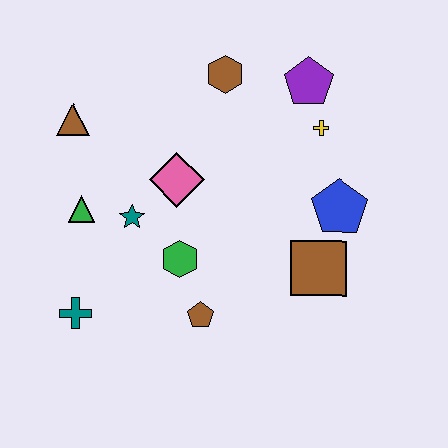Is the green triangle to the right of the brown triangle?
Yes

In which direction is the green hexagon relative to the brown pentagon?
The green hexagon is above the brown pentagon.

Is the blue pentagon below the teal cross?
No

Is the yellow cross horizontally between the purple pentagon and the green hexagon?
No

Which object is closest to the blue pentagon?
The brown square is closest to the blue pentagon.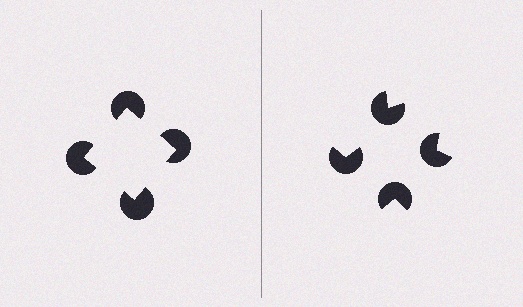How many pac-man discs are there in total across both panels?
8 — 4 on each side.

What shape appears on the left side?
An illusory square.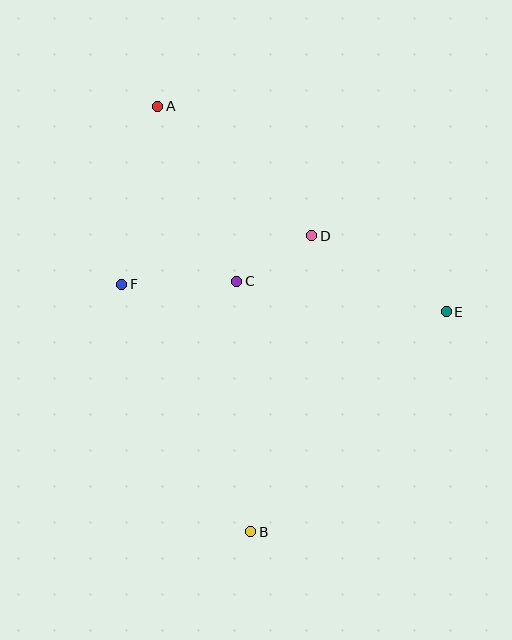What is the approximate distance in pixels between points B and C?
The distance between B and C is approximately 251 pixels.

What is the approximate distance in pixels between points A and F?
The distance between A and F is approximately 182 pixels.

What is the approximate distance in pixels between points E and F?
The distance between E and F is approximately 326 pixels.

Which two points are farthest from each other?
Points A and B are farthest from each other.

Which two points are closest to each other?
Points C and D are closest to each other.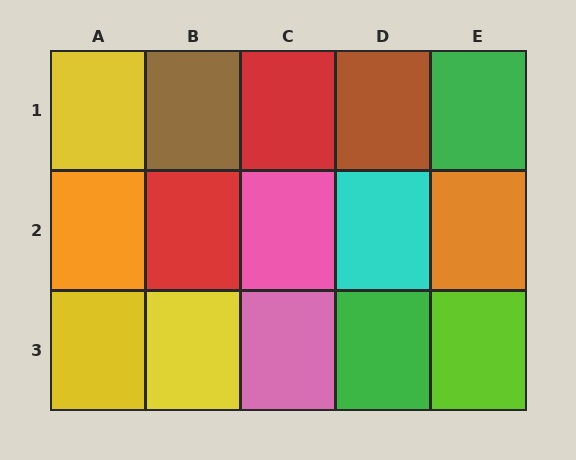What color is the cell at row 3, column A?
Yellow.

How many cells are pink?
2 cells are pink.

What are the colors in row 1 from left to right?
Yellow, brown, red, brown, green.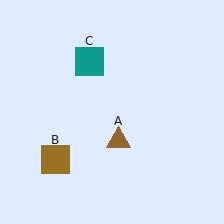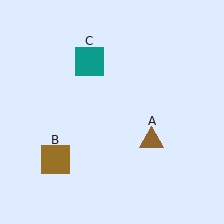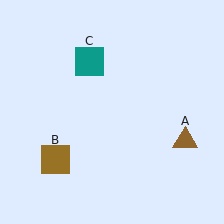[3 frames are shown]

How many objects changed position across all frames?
1 object changed position: brown triangle (object A).